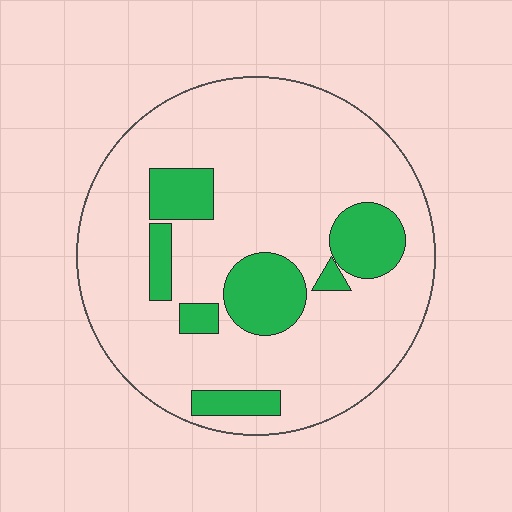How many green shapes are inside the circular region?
7.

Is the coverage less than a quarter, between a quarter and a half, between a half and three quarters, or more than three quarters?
Less than a quarter.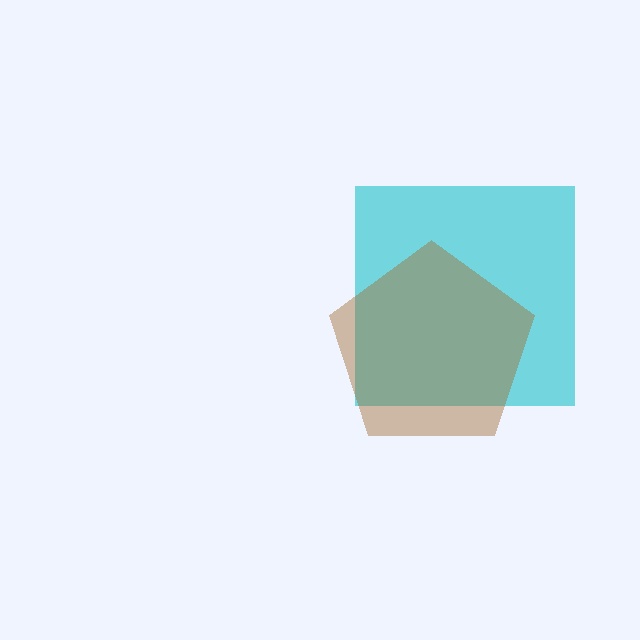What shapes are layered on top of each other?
The layered shapes are: a cyan square, a brown pentagon.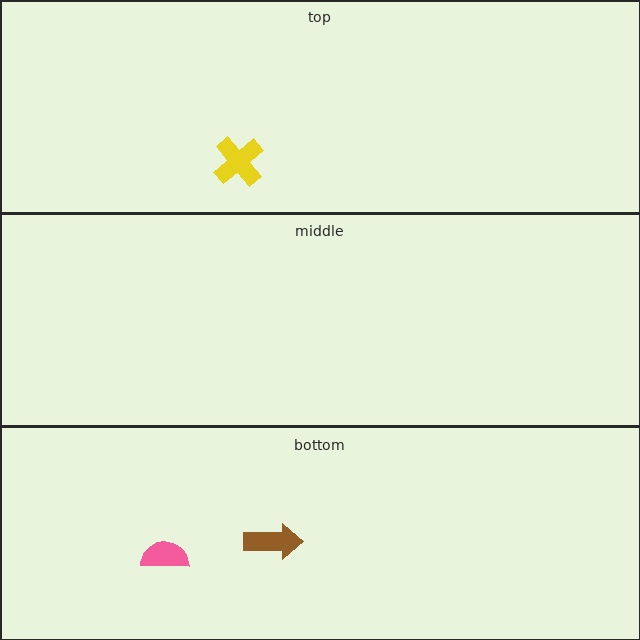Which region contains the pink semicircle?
The bottom region.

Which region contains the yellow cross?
The top region.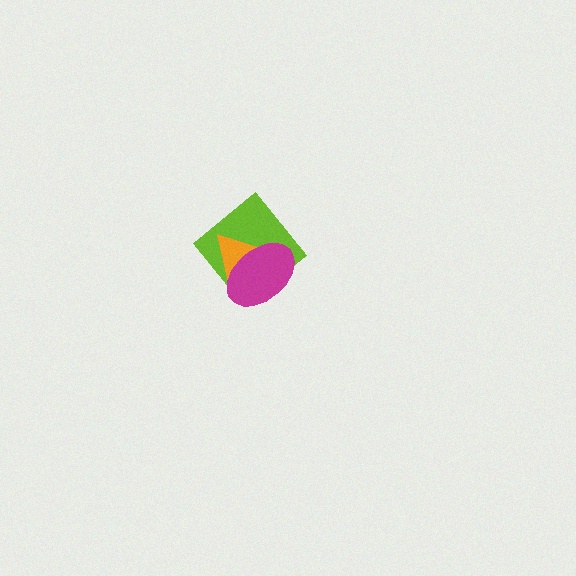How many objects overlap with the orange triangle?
2 objects overlap with the orange triangle.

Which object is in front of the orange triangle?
The magenta ellipse is in front of the orange triangle.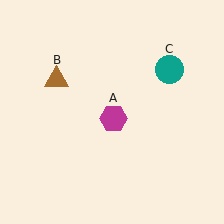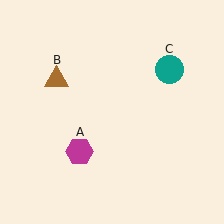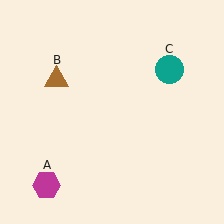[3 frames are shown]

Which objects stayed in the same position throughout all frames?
Brown triangle (object B) and teal circle (object C) remained stationary.